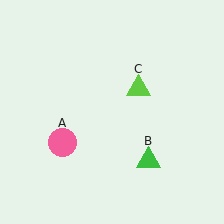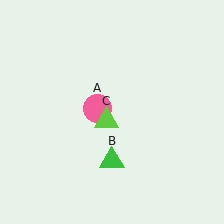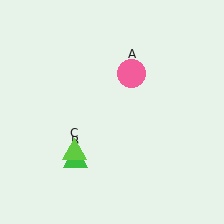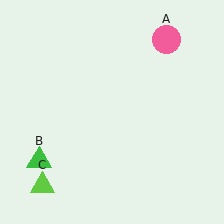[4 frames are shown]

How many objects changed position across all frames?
3 objects changed position: pink circle (object A), green triangle (object B), lime triangle (object C).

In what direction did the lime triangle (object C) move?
The lime triangle (object C) moved down and to the left.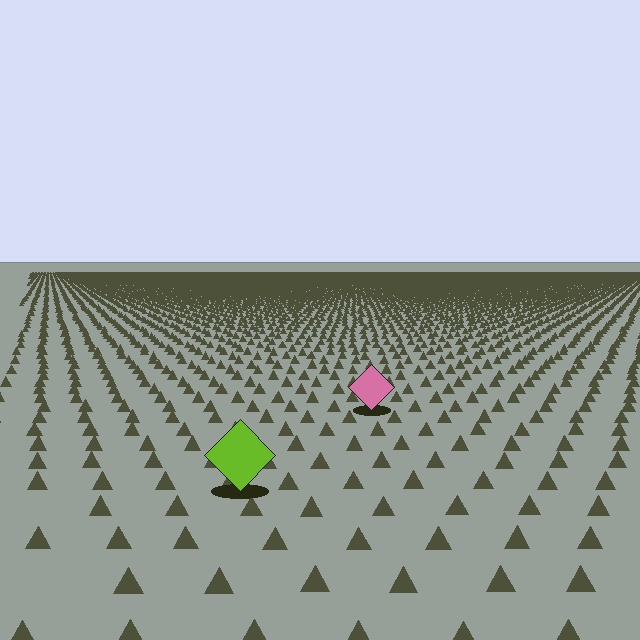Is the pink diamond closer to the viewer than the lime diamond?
No. The lime diamond is closer — you can tell from the texture gradient: the ground texture is coarser near it.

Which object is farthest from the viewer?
The pink diamond is farthest from the viewer. It appears smaller and the ground texture around it is denser.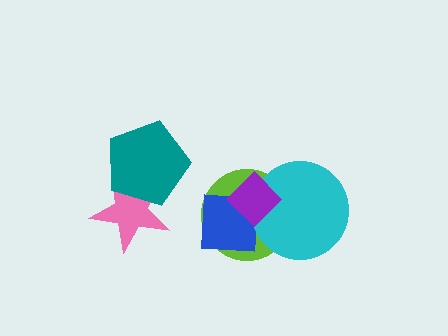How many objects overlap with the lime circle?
3 objects overlap with the lime circle.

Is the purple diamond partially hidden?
No, no other shape covers it.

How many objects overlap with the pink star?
1 object overlaps with the pink star.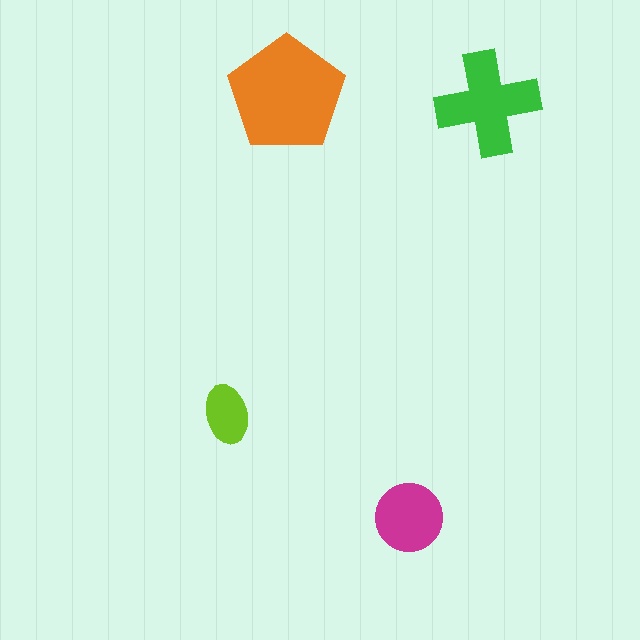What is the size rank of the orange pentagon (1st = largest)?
1st.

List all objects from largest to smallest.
The orange pentagon, the green cross, the magenta circle, the lime ellipse.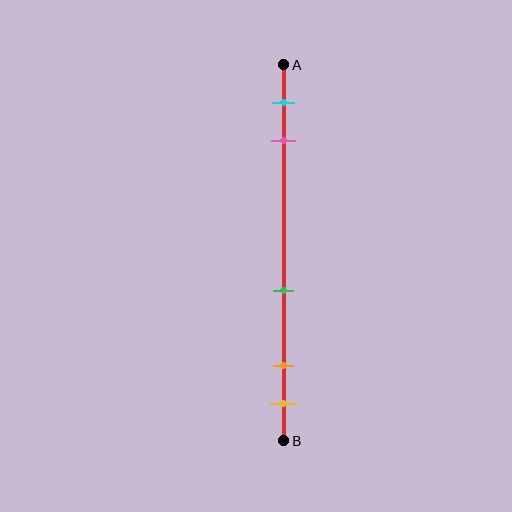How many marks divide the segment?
There are 5 marks dividing the segment.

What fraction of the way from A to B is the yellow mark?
The yellow mark is approximately 90% (0.9) of the way from A to B.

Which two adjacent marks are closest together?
The orange and yellow marks are the closest adjacent pair.